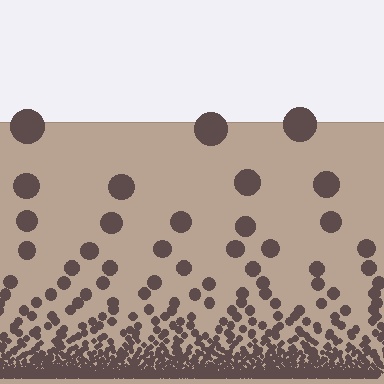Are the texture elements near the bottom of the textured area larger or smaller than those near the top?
Smaller. The gradient is inverted — elements near the bottom are smaller and denser.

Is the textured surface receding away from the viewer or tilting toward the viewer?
The surface appears to tilt toward the viewer. Texture elements get larger and sparser toward the top.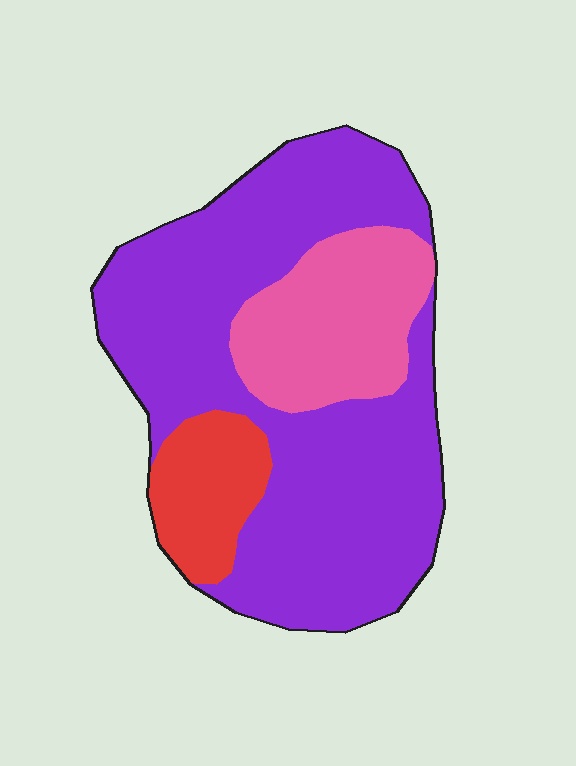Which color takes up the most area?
Purple, at roughly 70%.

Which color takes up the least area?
Red, at roughly 10%.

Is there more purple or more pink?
Purple.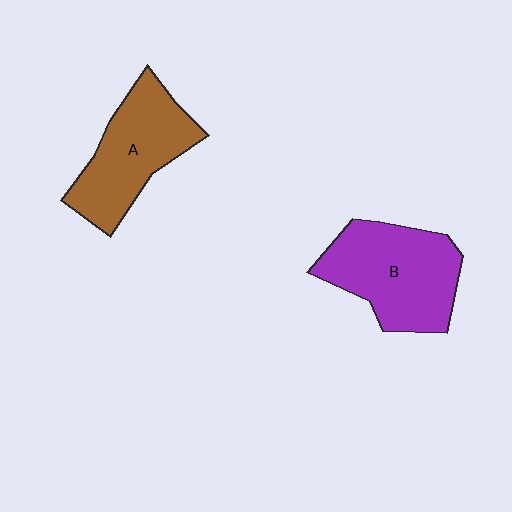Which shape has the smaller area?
Shape A (brown).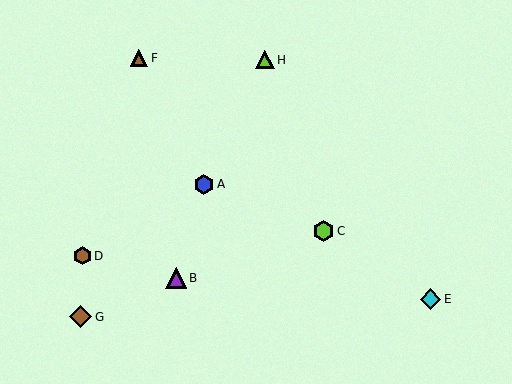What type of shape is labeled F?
Shape F is a brown triangle.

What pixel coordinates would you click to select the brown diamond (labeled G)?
Click at (81, 317) to select the brown diamond G.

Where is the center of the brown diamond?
The center of the brown diamond is at (81, 317).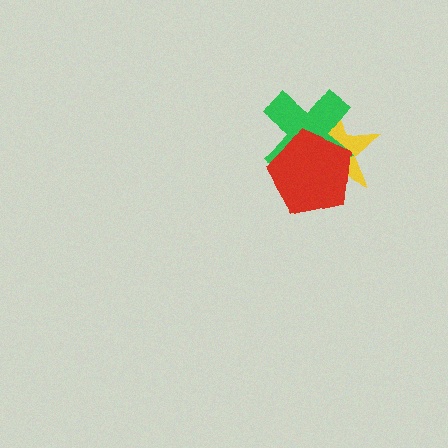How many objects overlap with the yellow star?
2 objects overlap with the yellow star.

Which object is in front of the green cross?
The red pentagon is in front of the green cross.